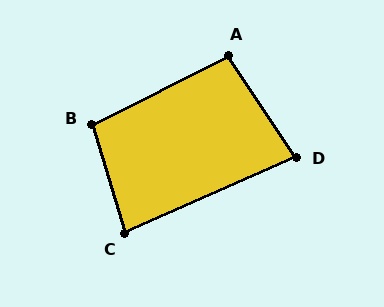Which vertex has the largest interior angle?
B, at approximately 100 degrees.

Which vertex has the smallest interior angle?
D, at approximately 80 degrees.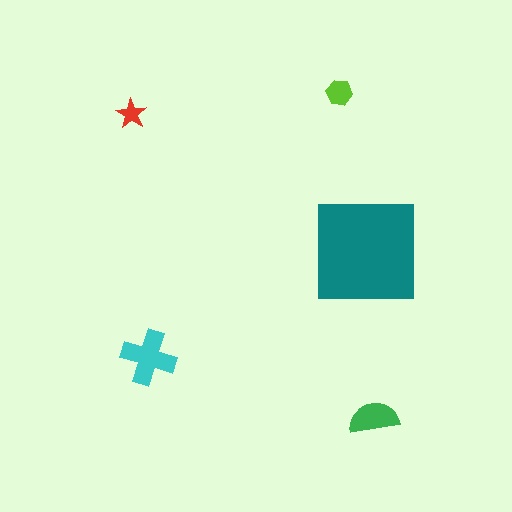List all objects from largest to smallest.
The teal square, the cyan cross, the green semicircle, the lime hexagon, the red star.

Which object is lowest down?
The green semicircle is bottommost.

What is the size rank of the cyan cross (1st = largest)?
2nd.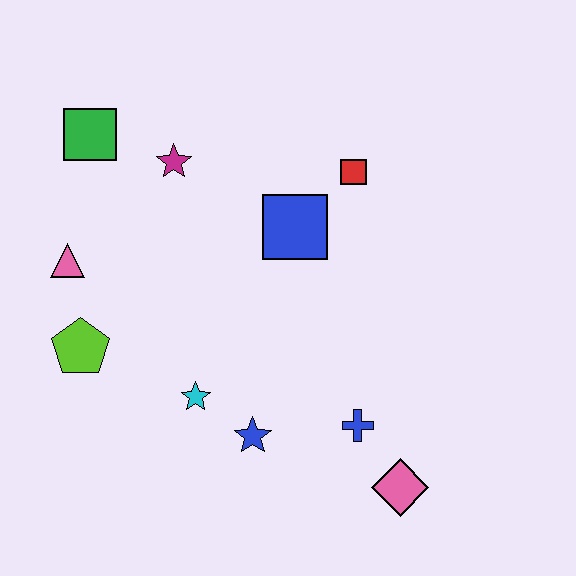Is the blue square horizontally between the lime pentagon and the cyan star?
No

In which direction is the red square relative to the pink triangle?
The red square is to the right of the pink triangle.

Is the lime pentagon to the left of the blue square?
Yes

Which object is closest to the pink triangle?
The lime pentagon is closest to the pink triangle.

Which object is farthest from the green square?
The pink diamond is farthest from the green square.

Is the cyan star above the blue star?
Yes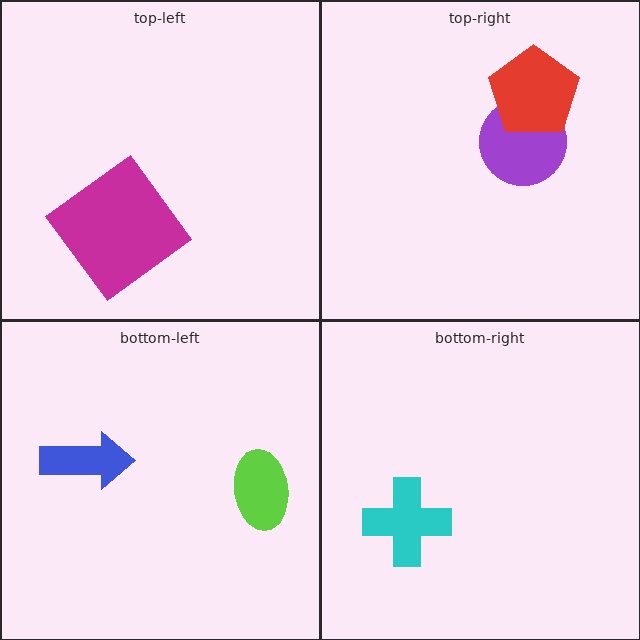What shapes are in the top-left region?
The magenta diamond.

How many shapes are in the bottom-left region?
2.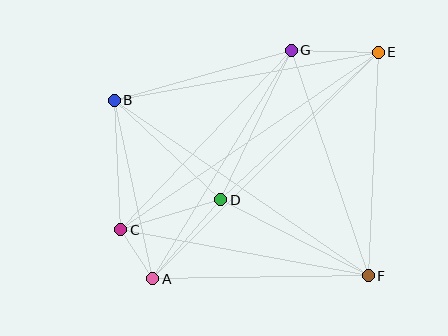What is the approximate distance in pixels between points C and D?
The distance between C and D is approximately 105 pixels.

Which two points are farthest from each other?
Points A and E are farthest from each other.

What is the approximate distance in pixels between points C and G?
The distance between C and G is approximately 248 pixels.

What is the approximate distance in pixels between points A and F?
The distance between A and F is approximately 216 pixels.